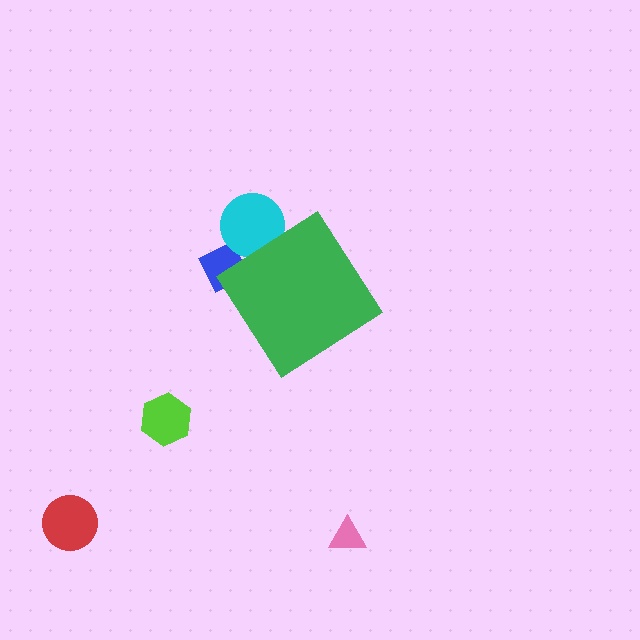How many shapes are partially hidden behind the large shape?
2 shapes are partially hidden.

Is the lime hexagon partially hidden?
No, the lime hexagon is fully visible.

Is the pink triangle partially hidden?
No, the pink triangle is fully visible.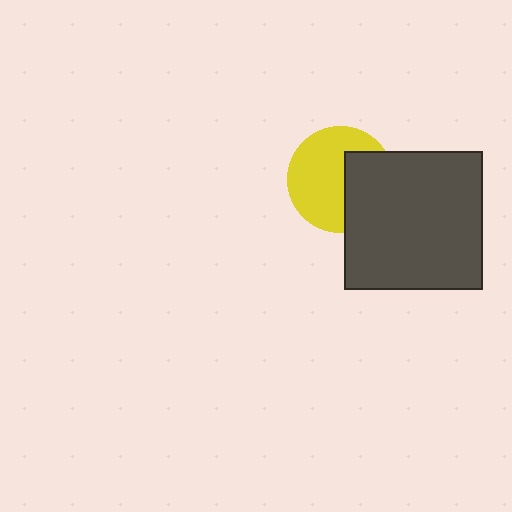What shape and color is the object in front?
The object in front is a dark gray square.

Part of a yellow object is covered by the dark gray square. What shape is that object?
It is a circle.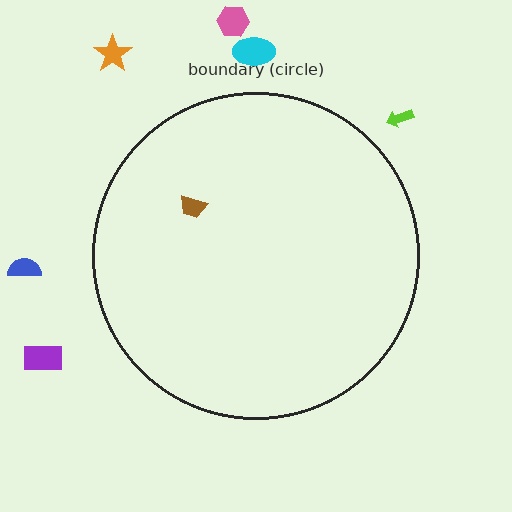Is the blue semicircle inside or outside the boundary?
Outside.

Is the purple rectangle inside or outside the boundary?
Outside.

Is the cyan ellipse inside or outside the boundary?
Outside.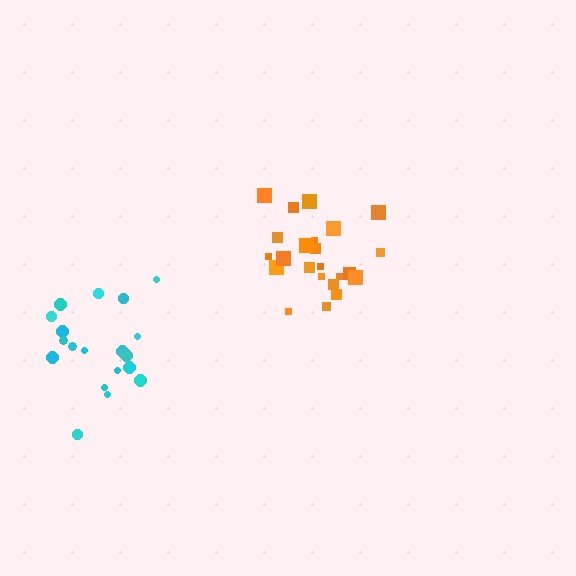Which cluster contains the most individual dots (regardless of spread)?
Orange (23).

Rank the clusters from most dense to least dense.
orange, cyan.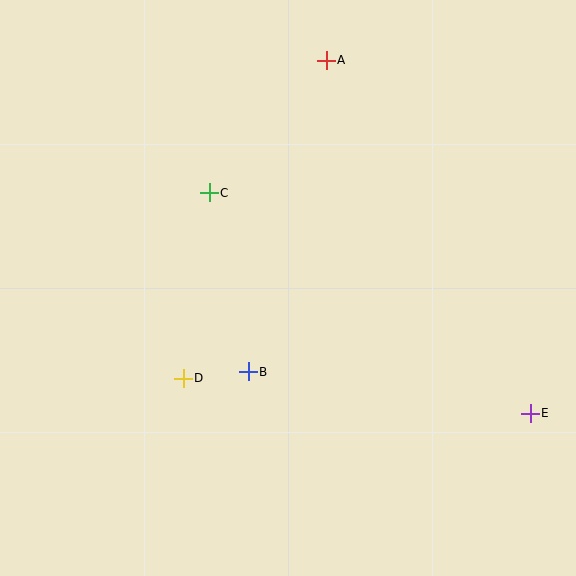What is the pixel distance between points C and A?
The distance between C and A is 177 pixels.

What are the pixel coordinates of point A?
Point A is at (326, 60).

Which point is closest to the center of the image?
Point B at (248, 372) is closest to the center.